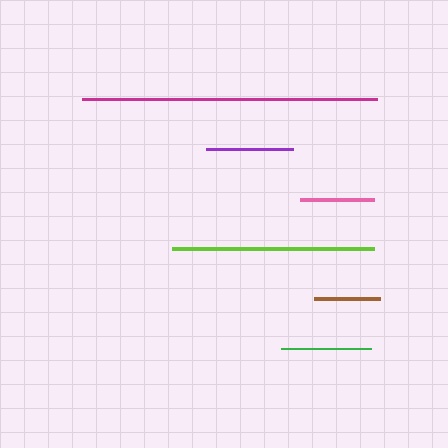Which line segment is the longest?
The magenta line is the longest at approximately 295 pixels.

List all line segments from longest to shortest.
From longest to shortest: magenta, lime, green, purple, pink, brown.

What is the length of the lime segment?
The lime segment is approximately 202 pixels long.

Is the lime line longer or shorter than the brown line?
The lime line is longer than the brown line.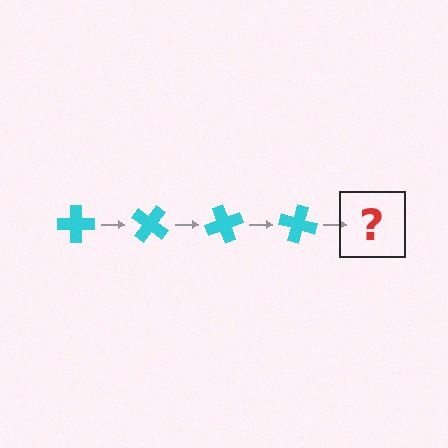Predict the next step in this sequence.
The next step is a cyan cross rotated 140 degrees.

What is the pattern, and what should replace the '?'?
The pattern is that the cross rotates 35 degrees each step. The '?' should be a cyan cross rotated 140 degrees.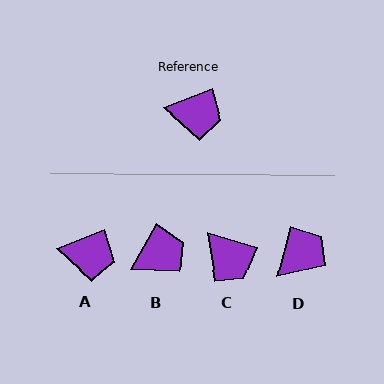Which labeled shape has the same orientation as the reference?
A.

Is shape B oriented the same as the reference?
No, it is off by about 39 degrees.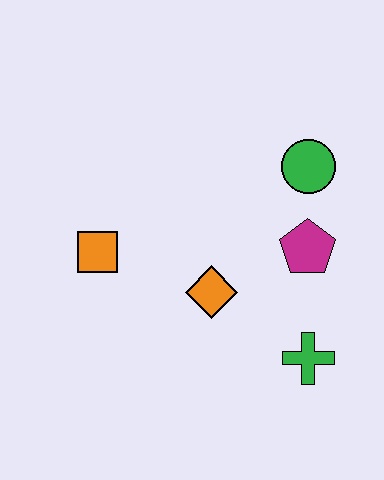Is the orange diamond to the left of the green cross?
Yes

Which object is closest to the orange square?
The orange diamond is closest to the orange square.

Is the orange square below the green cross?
No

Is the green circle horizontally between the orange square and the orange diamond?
No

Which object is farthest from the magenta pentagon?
The orange square is farthest from the magenta pentagon.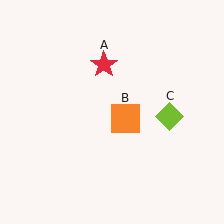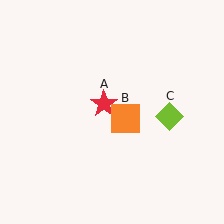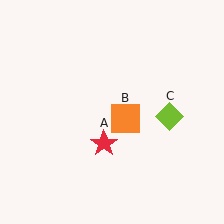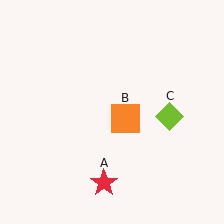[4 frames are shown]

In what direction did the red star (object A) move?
The red star (object A) moved down.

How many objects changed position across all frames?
1 object changed position: red star (object A).